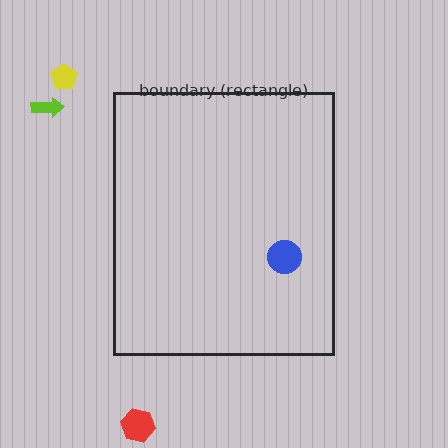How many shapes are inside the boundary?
1 inside, 3 outside.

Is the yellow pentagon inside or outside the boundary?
Outside.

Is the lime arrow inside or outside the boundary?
Outside.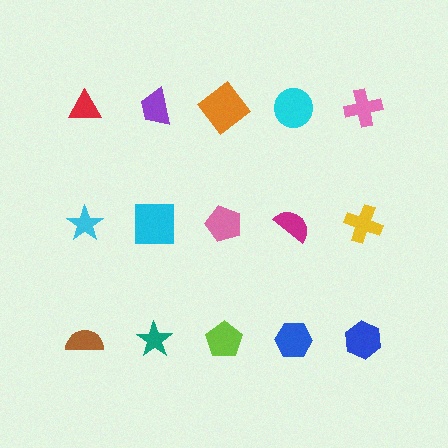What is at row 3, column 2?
A teal star.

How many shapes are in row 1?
5 shapes.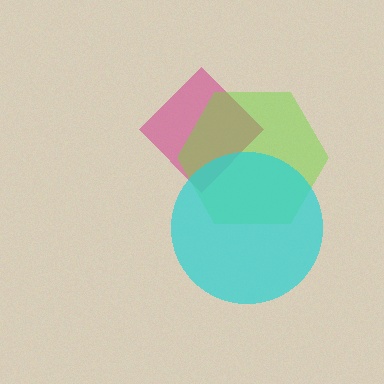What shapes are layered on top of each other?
The layered shapes are: a magenta diamond, a lime hexagon, a cyan circle.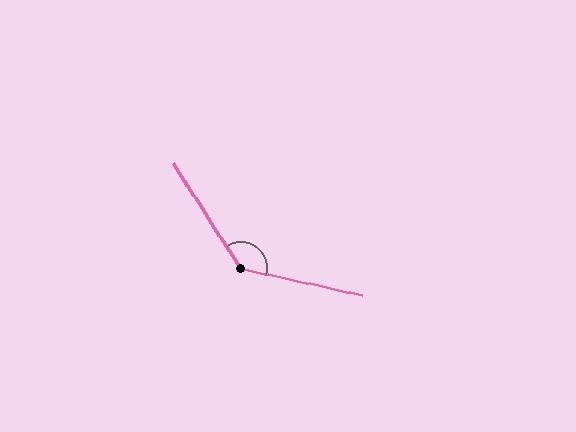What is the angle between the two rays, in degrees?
Approximately 136 degrees.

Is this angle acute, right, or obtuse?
It is obtuse.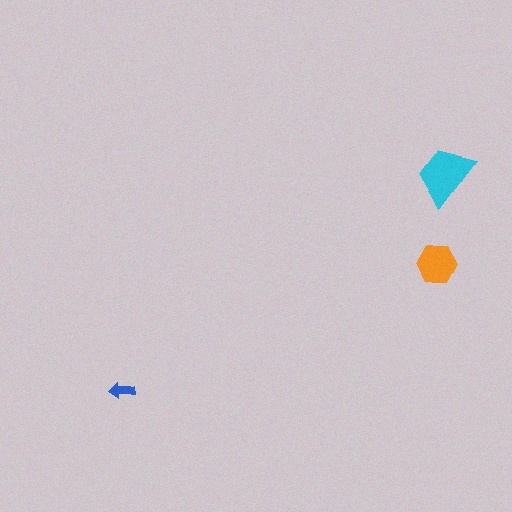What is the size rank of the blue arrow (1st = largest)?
3rd.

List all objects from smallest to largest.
The blue arrow, the orange hexagon, the cyan trapezoid.